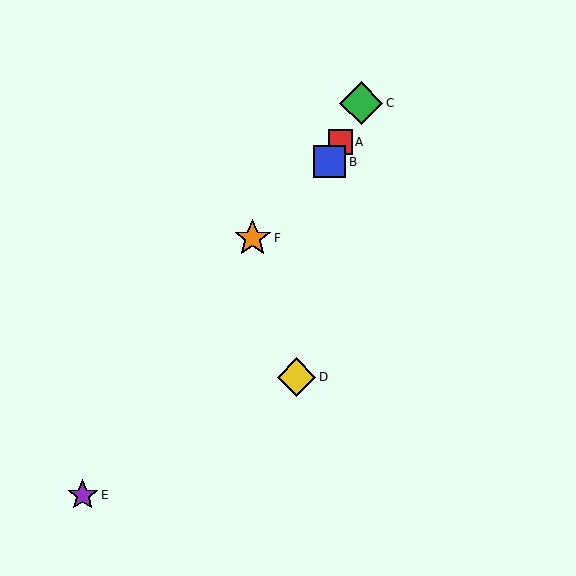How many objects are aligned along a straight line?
3 objects (A, B, C) are aligned along a straight line.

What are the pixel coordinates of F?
Object F is at (253, 238).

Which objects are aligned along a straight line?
Objects A, B, C are aligned along a straight line.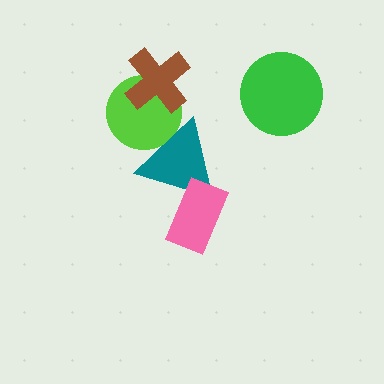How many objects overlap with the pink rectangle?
1 object overlaps with the pink rectangle.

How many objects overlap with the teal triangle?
2 objects overlap with the teal triangle.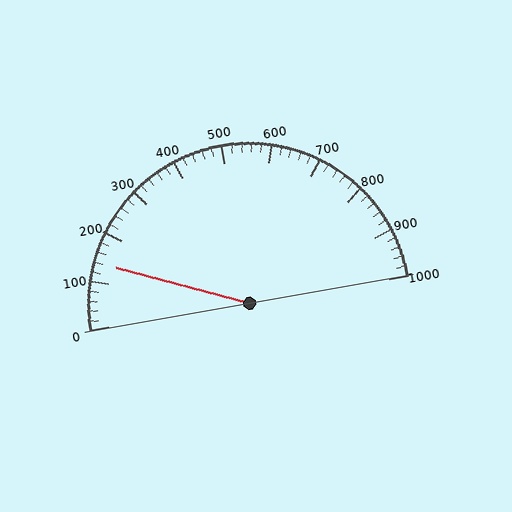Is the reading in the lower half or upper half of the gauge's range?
The reading is in the lower half of the range (0 to 1000).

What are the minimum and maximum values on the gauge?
The gauge ranges from 0 to 1000.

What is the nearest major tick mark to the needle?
The nearest major tick mark is 100.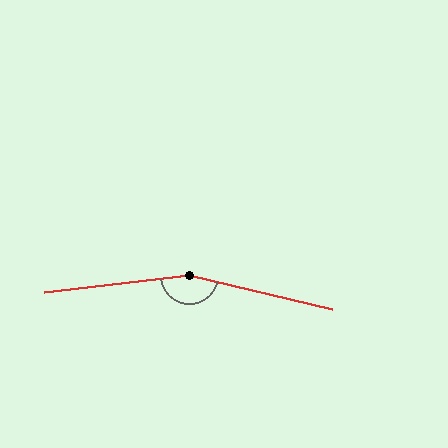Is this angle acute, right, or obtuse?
It is obtuse.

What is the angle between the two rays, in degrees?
Approximately 160 degrees.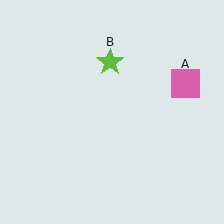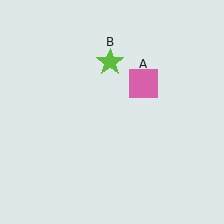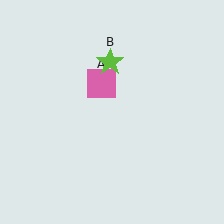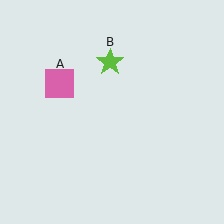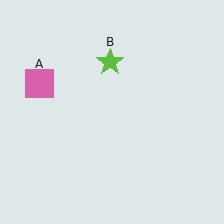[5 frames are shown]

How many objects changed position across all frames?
1 object changed position: pink square (object A).